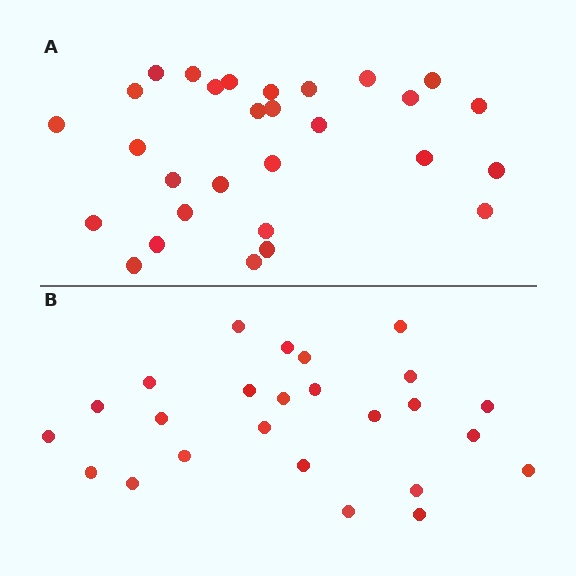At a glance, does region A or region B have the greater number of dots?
Region A (the top region) has more dots.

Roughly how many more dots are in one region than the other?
Region A has about 4 more dots than region B.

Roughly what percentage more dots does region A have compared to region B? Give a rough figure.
About 15% more.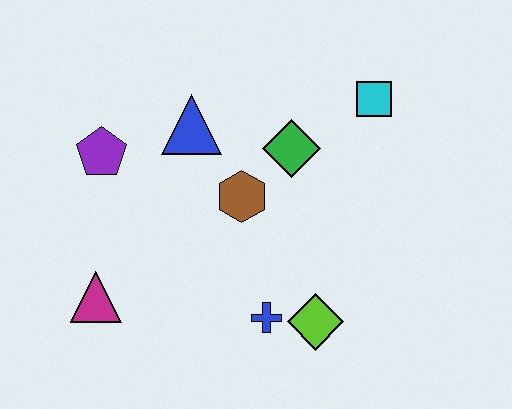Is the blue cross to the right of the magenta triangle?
Yes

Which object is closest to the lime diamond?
The blue cross is closest to the lime diamond.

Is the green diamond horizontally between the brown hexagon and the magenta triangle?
No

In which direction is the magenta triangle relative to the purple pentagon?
The magenta triangle is below the purple pentagon.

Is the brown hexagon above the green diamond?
No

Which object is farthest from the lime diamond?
The purple pentagon is farthest from the lime diamond.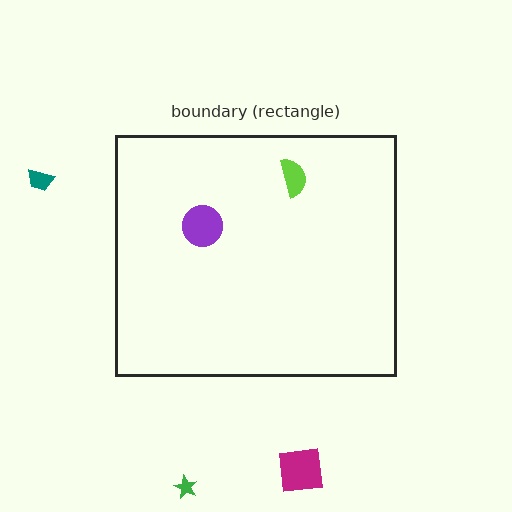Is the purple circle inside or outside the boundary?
Inside.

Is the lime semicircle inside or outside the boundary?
Inside.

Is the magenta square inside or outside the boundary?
Outside.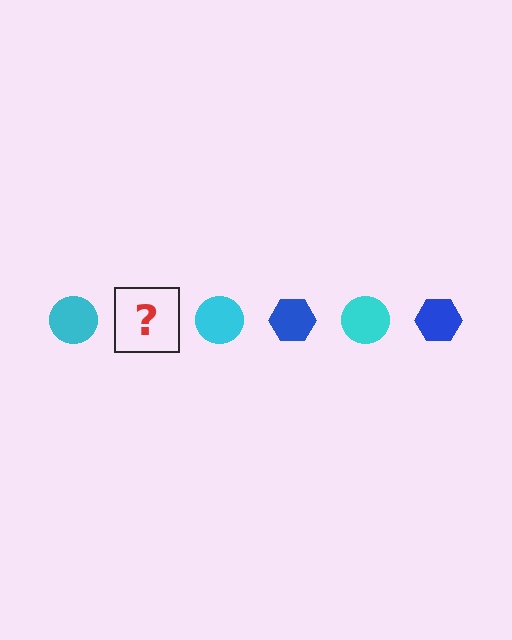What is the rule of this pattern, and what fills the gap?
The rule is that the pattern alternates between cyan circle and blue hexagon. The gap should be filled with a blue hexagon.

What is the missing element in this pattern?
The missing element is a blue hexagon.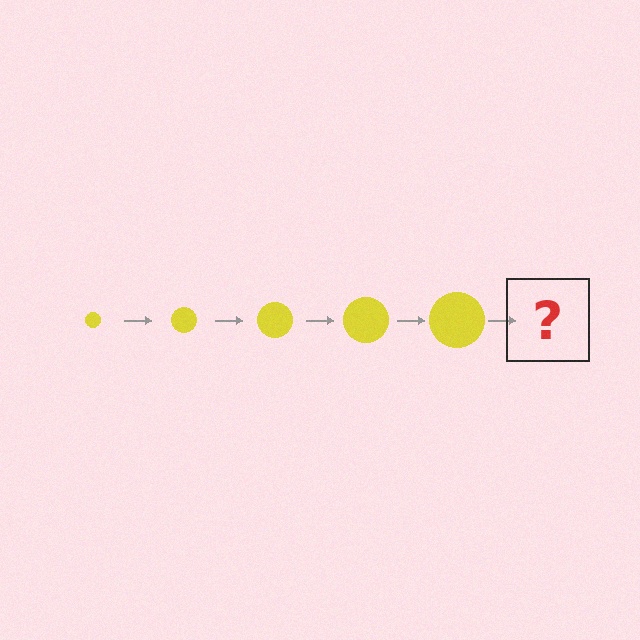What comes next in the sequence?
The next element should be a yellow circle, larger than the previous one.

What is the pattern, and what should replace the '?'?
The pattern is that the circle gets progressively larger each step. The '?' should be a yellow circle, larger than the previous one.